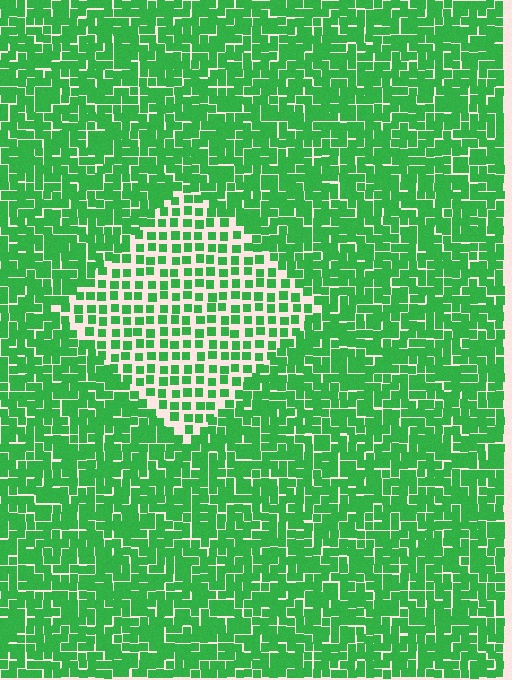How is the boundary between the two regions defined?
The boundary is defined by a change in element density (approximately 1.9x ratio). All elements are the same color, size, and shape.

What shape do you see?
I see a diamond.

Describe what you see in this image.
The image contains small green elements arranged at two different densities. A diamond-shaped region is visible where the elements are less densely packed than the surrounding area.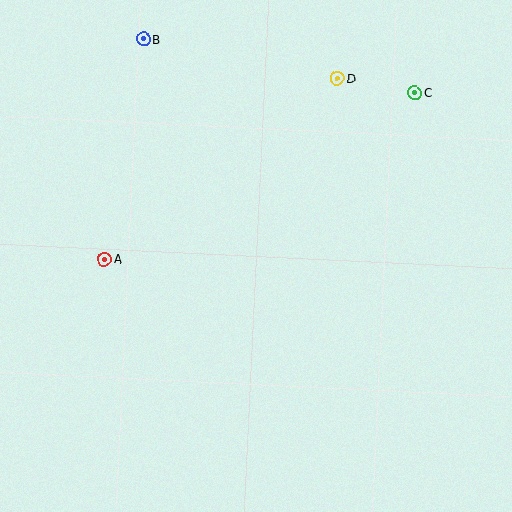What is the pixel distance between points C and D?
The distance between C and D is 79 pixels.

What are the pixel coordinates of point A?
Point A is at (105, 259).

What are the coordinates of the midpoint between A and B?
The midpoint between A and B is at (124, 149).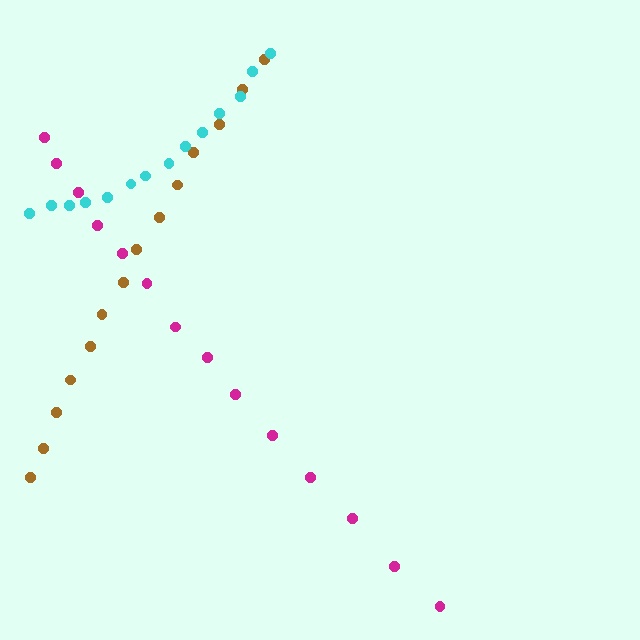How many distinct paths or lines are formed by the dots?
There are 3 distinct paths.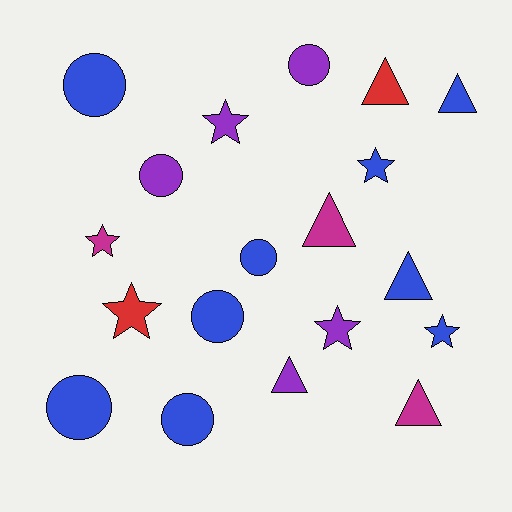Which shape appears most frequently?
Circle, with 7 objects.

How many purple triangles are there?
There is 1 purple triangle.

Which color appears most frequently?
Blue, with 9 objects.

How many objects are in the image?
There are 19 objects.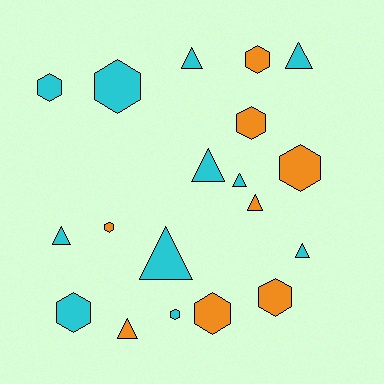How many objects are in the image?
There are 19 objects.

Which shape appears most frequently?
Hexagon, with 10 objects.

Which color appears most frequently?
Cyan, with 11 objects.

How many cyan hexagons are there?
There are 4 cyan hexagons.